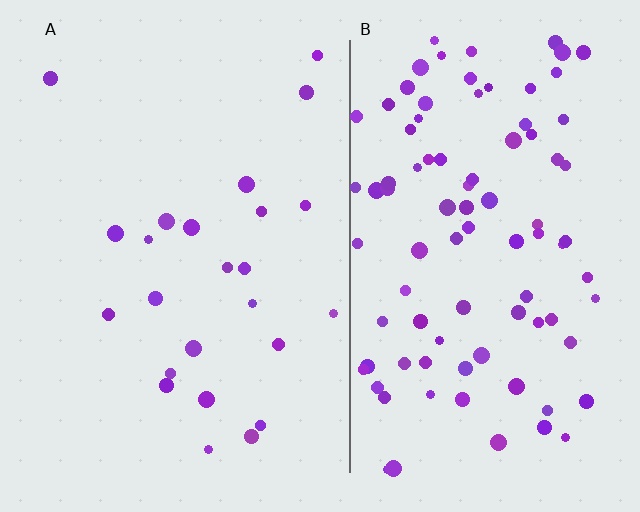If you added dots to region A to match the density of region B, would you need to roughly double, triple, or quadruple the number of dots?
Approximately quadruple.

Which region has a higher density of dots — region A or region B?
B (the right).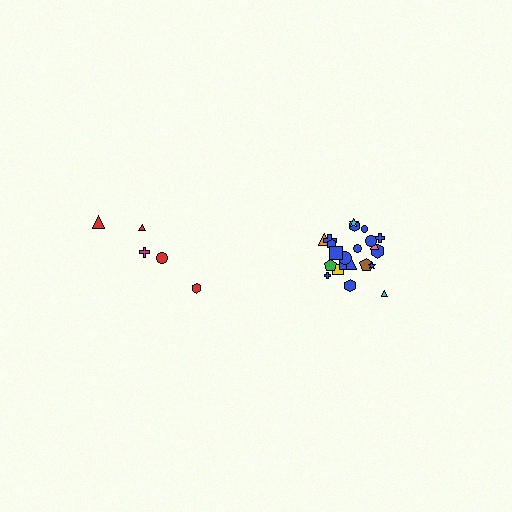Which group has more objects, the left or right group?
The right group.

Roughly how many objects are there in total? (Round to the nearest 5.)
Roughly 25 objects in total.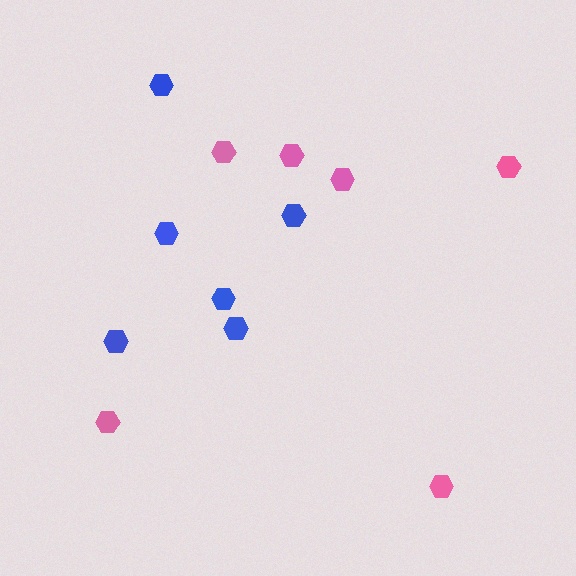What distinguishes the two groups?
There are 2 groups: one group of pink hexagons (6) and one group of blue hexagons (6).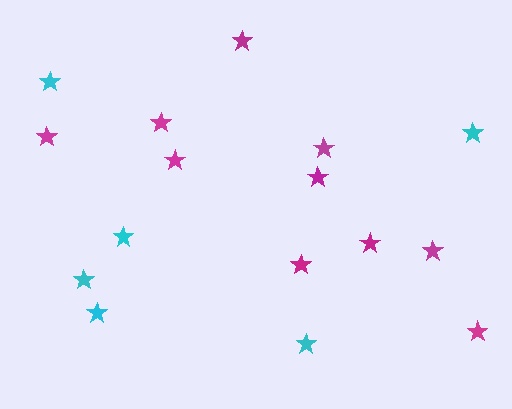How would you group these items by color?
There are 2 groups: one group of cyan stars (6) and one group of magenta stars (10).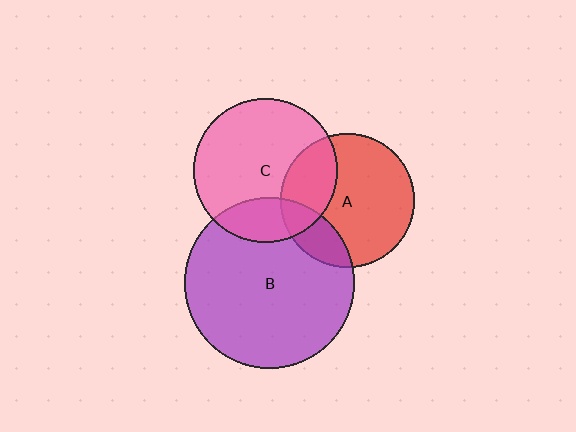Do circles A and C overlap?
Yes.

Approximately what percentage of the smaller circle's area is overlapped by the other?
Approximately 25%.